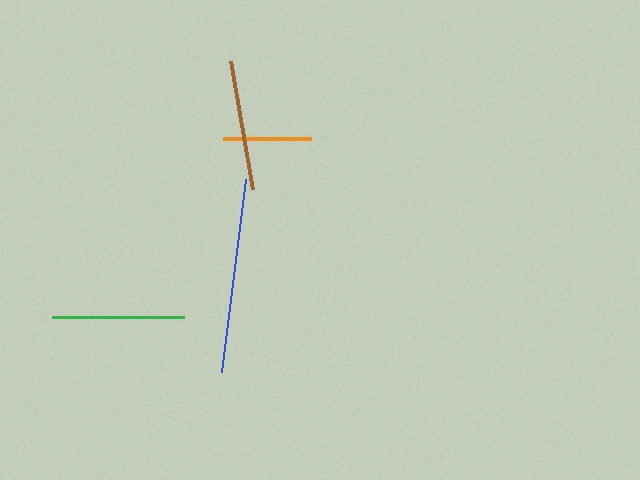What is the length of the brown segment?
The brown segment is approximately 130 pixels long.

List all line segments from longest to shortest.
From longest to shortest: blue, green, brown, orange.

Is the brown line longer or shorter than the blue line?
The blue line is longer than the brown line.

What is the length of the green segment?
The green segment is approximately 132 pixels long.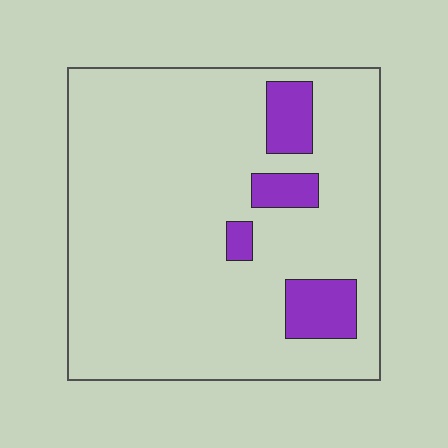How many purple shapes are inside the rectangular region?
4.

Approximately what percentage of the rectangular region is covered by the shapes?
Approximately 10%.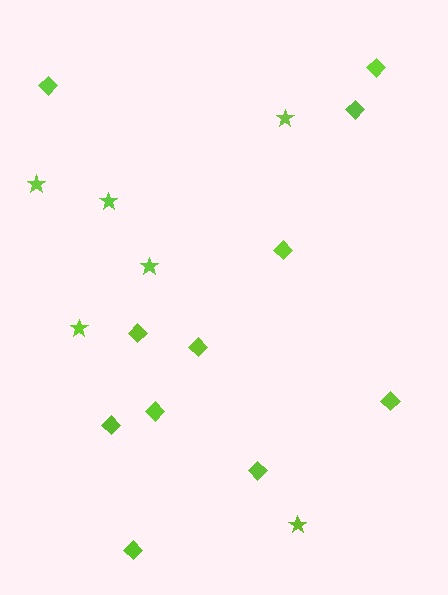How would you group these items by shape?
There are 2 groups: one group of diamonds (11) and one group of stars (6).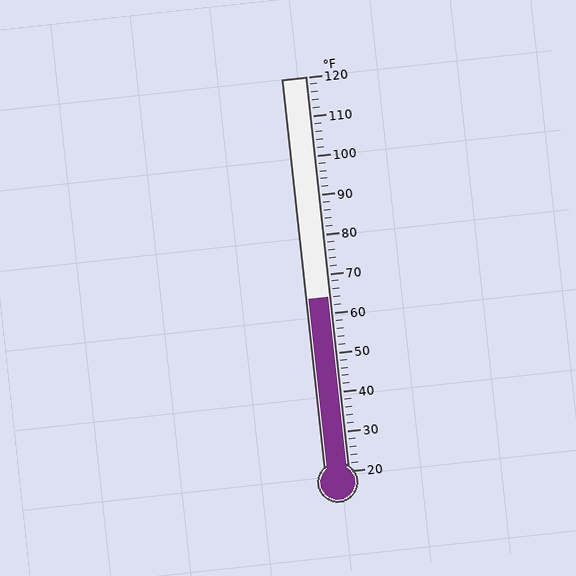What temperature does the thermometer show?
The thermometer shows approximately 64°F.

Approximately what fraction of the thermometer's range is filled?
The thermometer is filled to approximately 45% of its range.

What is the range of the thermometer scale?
The thermometer scale ranges from 20°F to 120°F.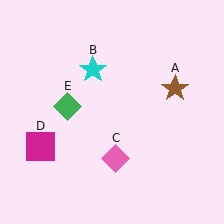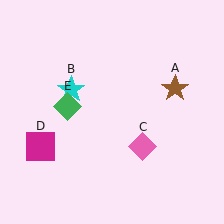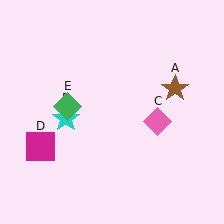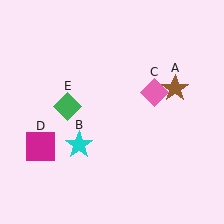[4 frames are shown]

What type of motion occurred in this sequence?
The cyan star (object B), pink diamond (object C) rotated counterclockwise around the center of the scene.